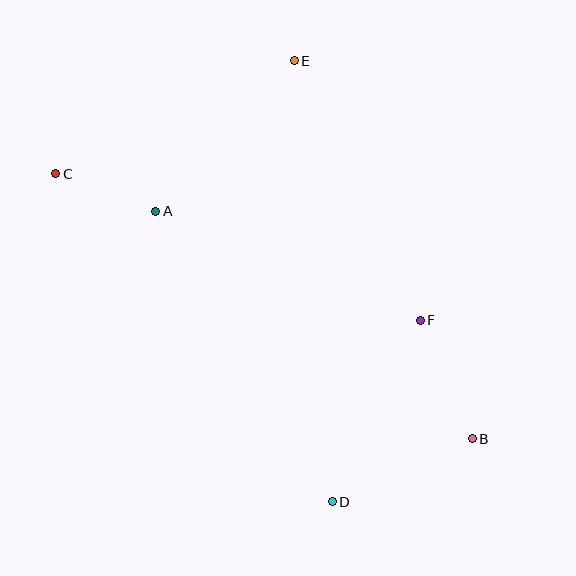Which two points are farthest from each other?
Points B and C are farthest from each other.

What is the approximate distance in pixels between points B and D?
The distance between B and D is approximately 153 pixels.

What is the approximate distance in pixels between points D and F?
The distance between D and F is approximately 202 pixels.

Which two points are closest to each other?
Points A and C are closest to each other.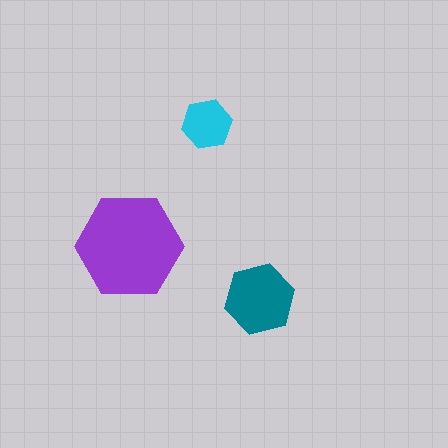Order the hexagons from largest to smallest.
the purple one, the teal one, the cyan one.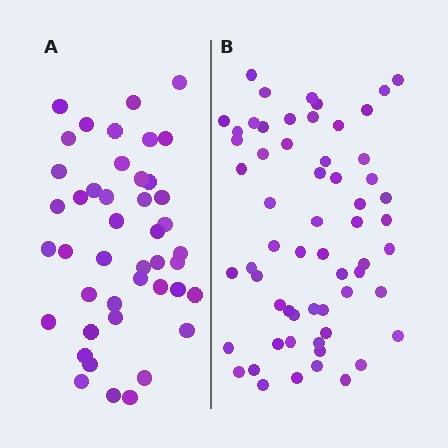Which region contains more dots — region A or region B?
Region B (the right region) has more dots.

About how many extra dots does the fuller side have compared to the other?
Region B has approximately 15 more dots than region A.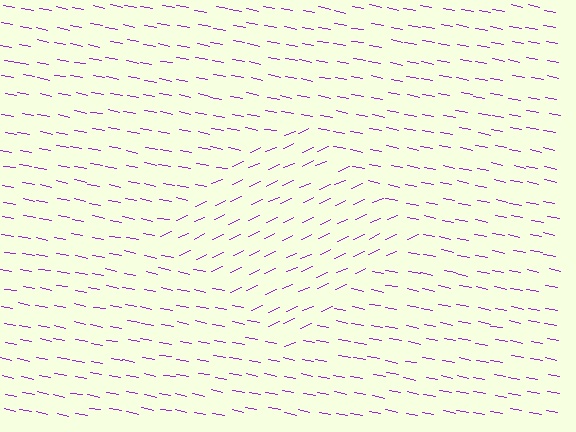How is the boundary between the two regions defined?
The boundary is defined purely by a change in line orientation (approximately 35 degrees difference). All lines are the same color and thickness.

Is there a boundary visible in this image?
Yes, there is a texture boundary formed by a change in line orientation.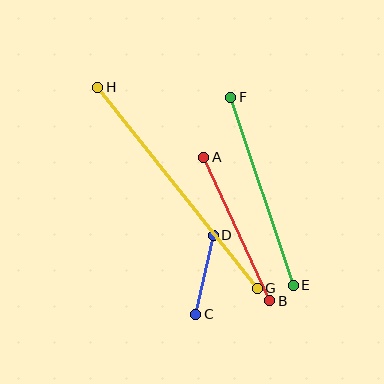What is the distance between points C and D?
The distance is approximately 81 pixels.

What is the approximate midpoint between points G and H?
The midpoint is at approximately (178, 188) pixels.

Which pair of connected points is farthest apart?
Points G and H are farthest apart.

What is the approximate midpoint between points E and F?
The midpoint is at approximately (262, 191) pixels.